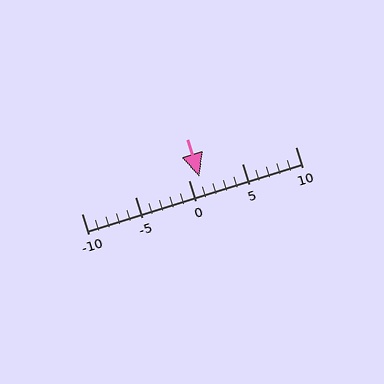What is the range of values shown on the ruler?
The ruler shows values from -10 to 10.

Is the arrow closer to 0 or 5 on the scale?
The arrow is closer to 0.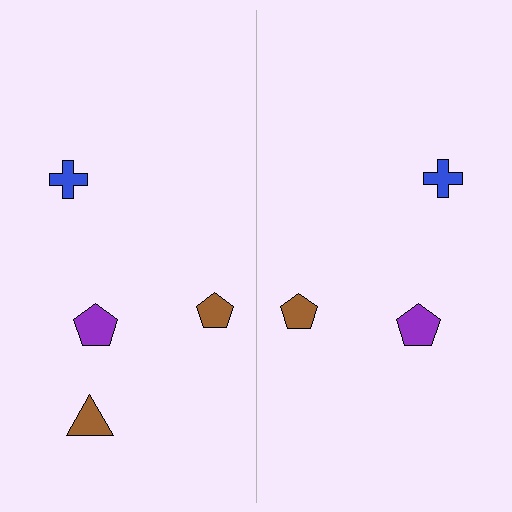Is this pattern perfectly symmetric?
No, the pattern is not perfectly symmetric. A brown triangle is missing from the right side.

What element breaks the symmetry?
A brown triangle is missing from the right side.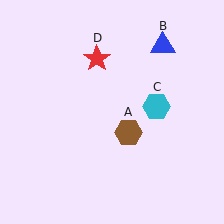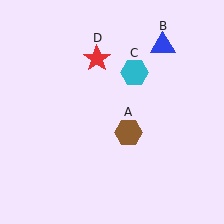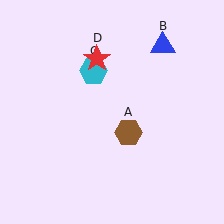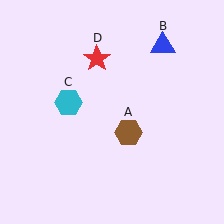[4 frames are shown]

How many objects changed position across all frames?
1 object changed position: cyan hexagon (object C).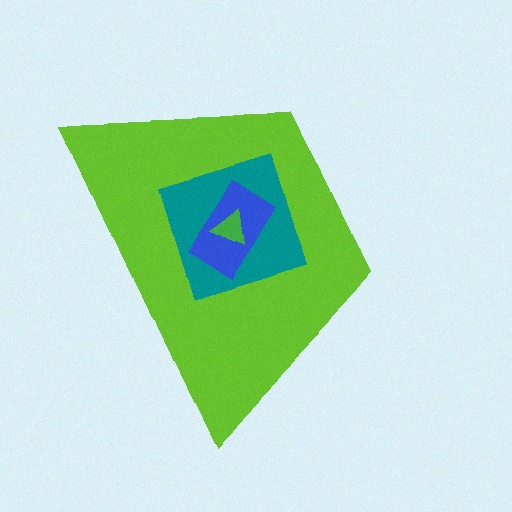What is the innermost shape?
The green triangle.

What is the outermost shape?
The lime trapezoid.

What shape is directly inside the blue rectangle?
The green triangle.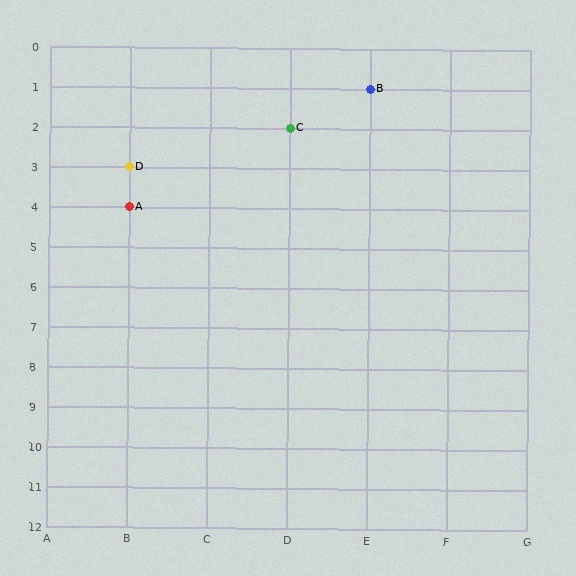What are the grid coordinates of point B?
Point B is at grid coordinates (E, 1).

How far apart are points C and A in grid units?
Points C and A are 2 columns and 2 rows apart (about 2.8 grid units diagonally).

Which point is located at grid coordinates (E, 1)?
Point B is at (E, 1).